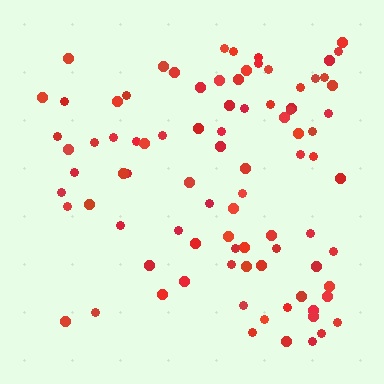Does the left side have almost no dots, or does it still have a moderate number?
Still a moderate number, just noticeably fewer than the right.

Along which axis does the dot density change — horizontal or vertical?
Horizontal.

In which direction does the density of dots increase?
From left to right, with the right side densest.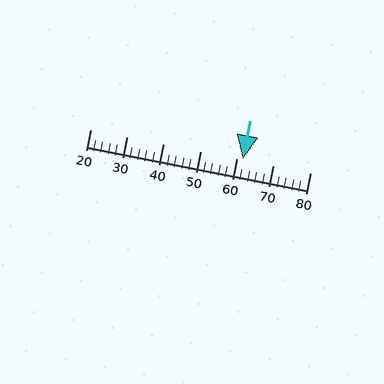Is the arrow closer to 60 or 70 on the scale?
The arrow is closer to 60.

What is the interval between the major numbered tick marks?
The major tick marks are spaced 10 units apart.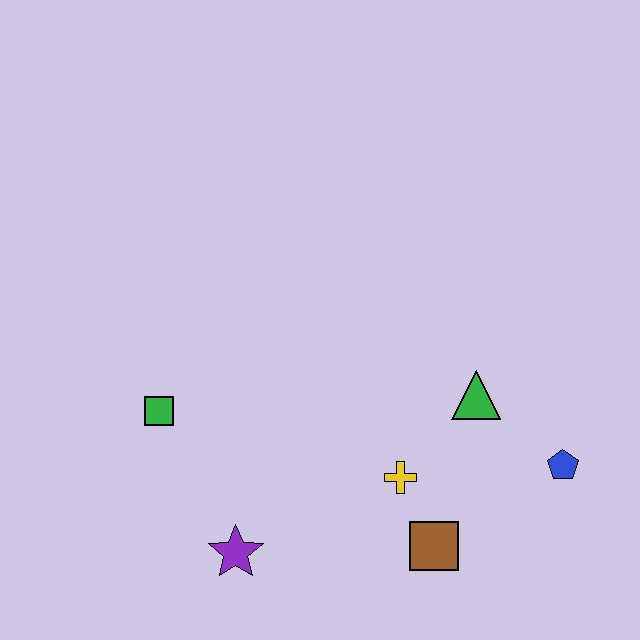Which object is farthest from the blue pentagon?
The green square is farthest from the blue pentagon.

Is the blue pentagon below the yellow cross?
No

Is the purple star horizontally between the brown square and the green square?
Yes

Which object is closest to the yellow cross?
The brown square is closest to the yellow cross.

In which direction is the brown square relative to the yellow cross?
The brown square is below the yellow cross.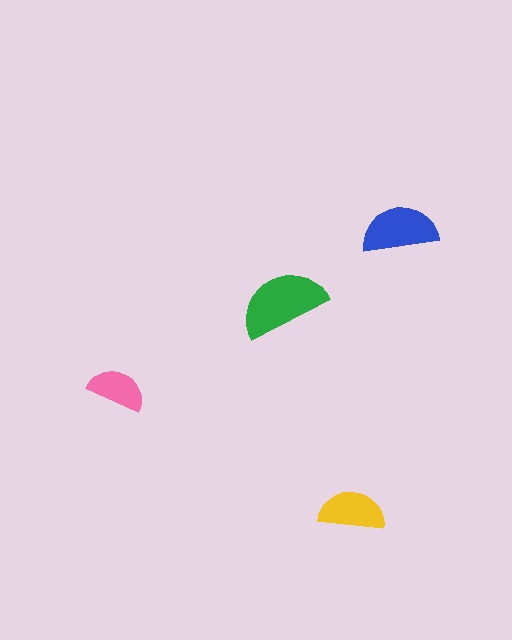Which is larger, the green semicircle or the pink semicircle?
The green one.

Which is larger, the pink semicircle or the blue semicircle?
The blue one.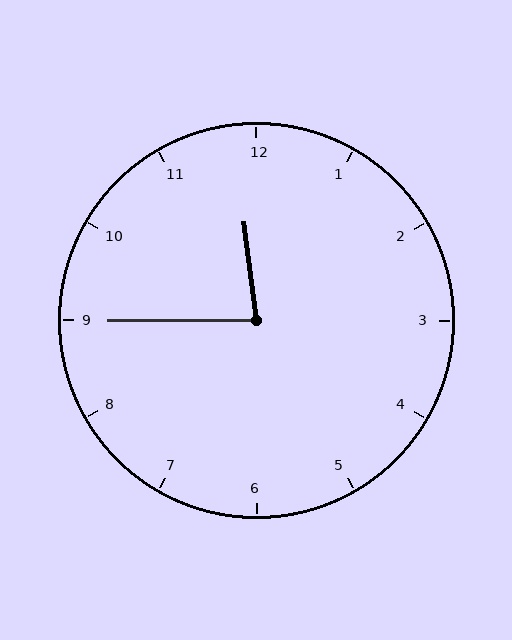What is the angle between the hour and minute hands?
Approximately 82 degrees.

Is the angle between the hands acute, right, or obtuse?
It is acute.